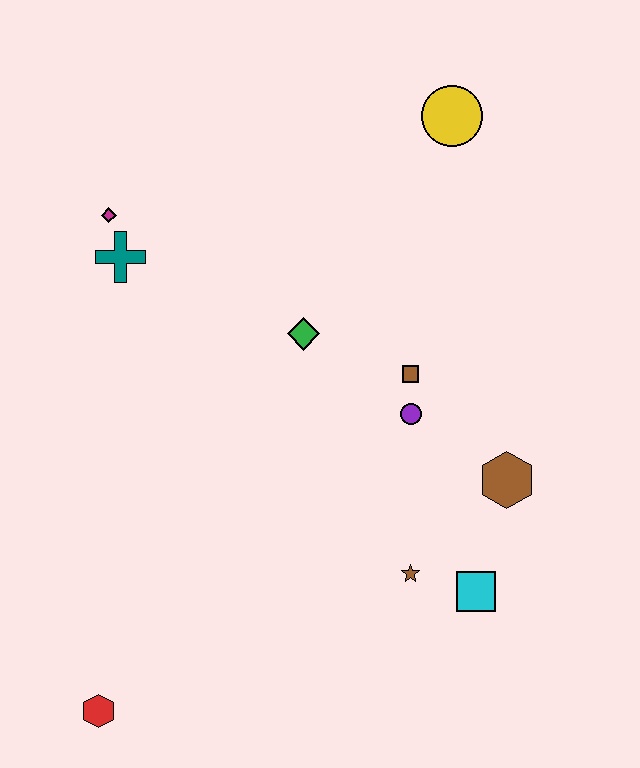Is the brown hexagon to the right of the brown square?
Yes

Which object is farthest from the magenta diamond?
The cyan square is farthest from the magenta diamond.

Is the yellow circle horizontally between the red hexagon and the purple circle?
No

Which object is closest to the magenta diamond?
The teal cross is closest to the magenta diamond.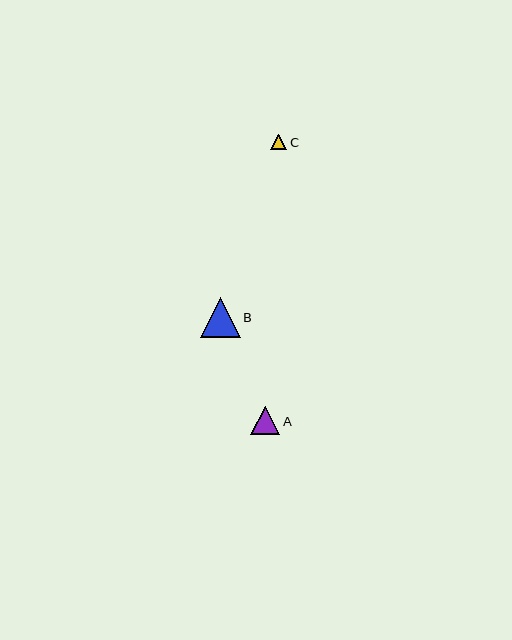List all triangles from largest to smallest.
From largest to smallest: B, A, C.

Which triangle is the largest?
Triangle B is the largest with a size of approximately 40 pixels.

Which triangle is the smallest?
Triangle C is the smallest with a size of approximately 16 pixels.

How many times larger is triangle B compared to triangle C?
Triangle B is approximately 2.5 times the size of triangle C.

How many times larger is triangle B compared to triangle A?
Triangle B is approximately 1.4 times the size of triangle A.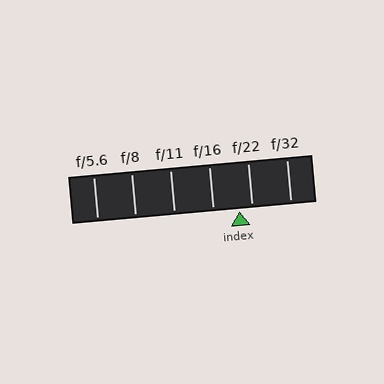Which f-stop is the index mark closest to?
The index mark is closest to f/22.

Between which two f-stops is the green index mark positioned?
The index mark is between f/16 and f/22.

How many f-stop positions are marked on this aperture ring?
There are 6 f-stop positions marked.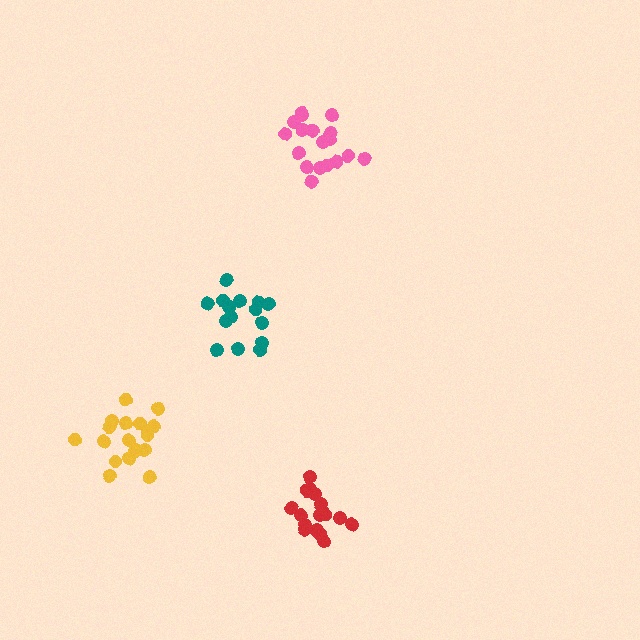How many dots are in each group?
Group 1: 15 dots, Group 2: 19 dots, Group 3: 18 dots, Group 4: 17 dots (69 total).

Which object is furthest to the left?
The yellow cluster is leftmost.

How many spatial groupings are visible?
There are 4 spatial groupings.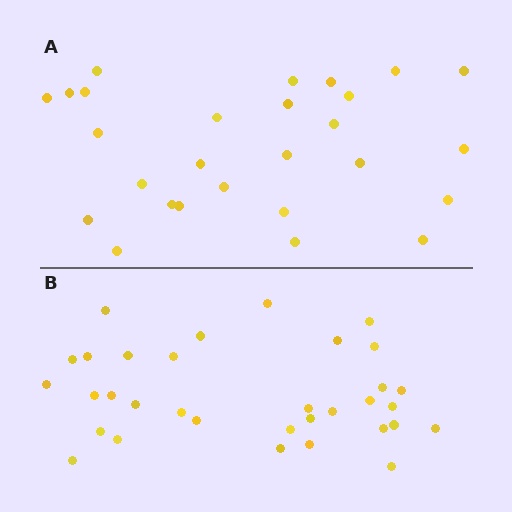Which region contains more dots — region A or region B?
Region B (the bottom region) has more dots.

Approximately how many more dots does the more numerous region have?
Region B has about 6 more dots than region A.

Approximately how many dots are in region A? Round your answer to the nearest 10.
About 30 dots. (The exact count is 27, which rounds to 30.)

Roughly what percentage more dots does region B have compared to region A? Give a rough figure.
About 20% more.